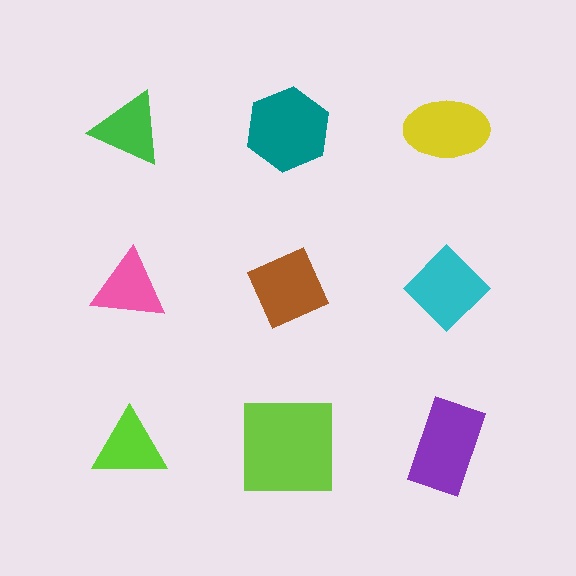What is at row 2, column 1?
A pink triangle.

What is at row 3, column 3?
A purple rectangle.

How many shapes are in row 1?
3 shapes.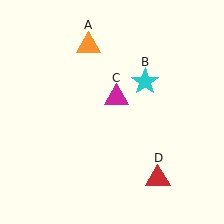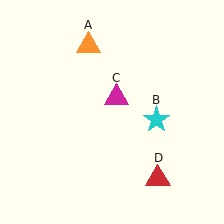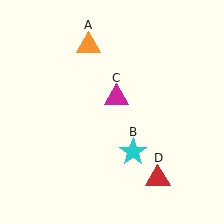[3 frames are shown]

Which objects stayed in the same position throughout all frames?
Orange triangle (object A) and magenta triangle (object C) and red triangle (object D) remained stationary.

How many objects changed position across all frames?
1 object changed position: cyan star (object B).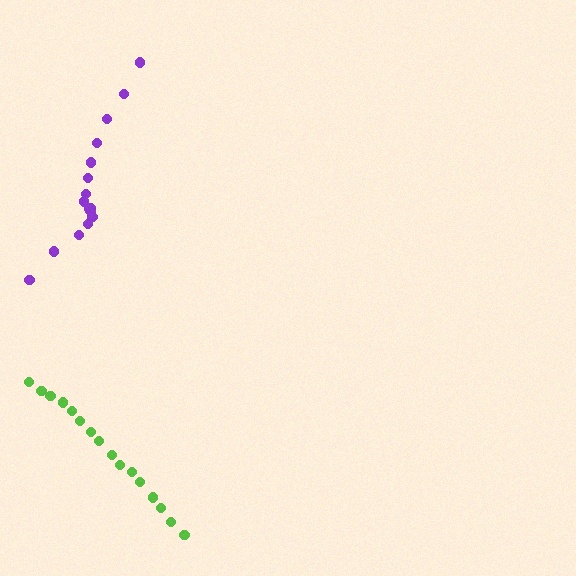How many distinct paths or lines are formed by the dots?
There are 2 distinct paths.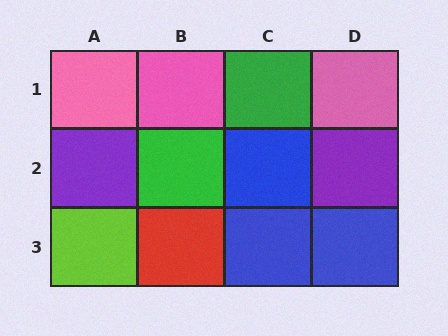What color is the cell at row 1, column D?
Pink.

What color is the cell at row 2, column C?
Blue.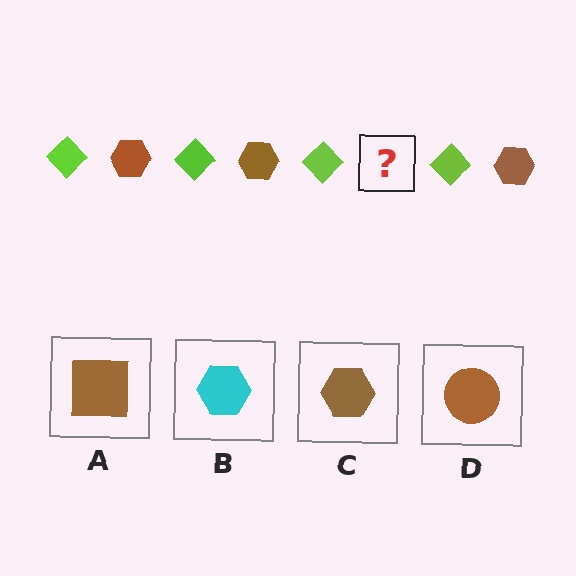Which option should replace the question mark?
Option C.